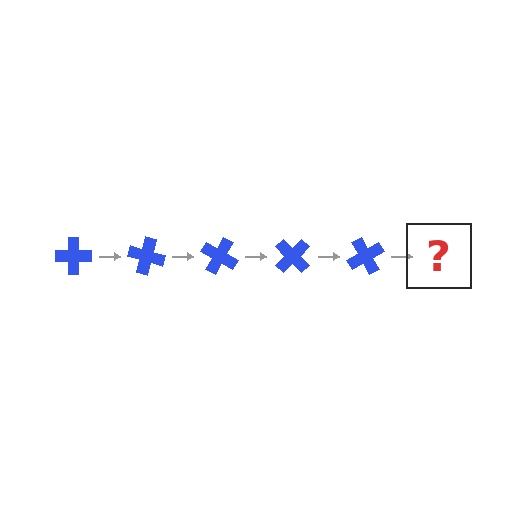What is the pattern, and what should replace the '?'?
The pattern is that the cross rotates 15 degrees each step. The '?' should be a blue cross rotated 75 degrees.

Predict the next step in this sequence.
The next step is a blue cross rotated 75 degrees.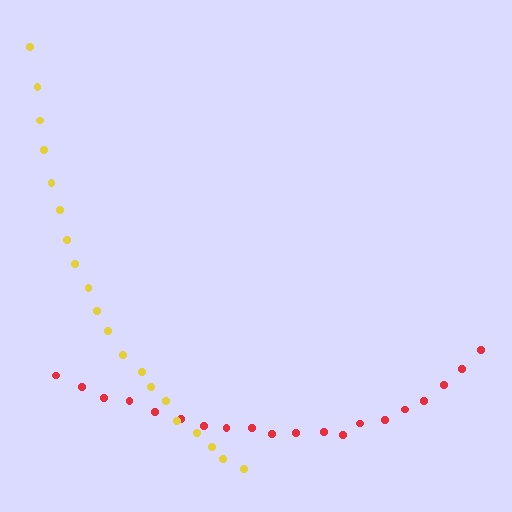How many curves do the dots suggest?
There are 2 distinct paths.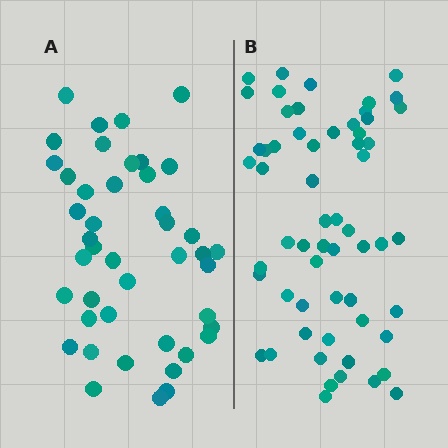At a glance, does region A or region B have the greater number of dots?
Region B (the right region) has more dots.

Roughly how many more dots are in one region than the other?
Region B has approximately 15 more dots than region A.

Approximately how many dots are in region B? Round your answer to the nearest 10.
About 60 dots. (The exact count is 59, which rounds to 60.)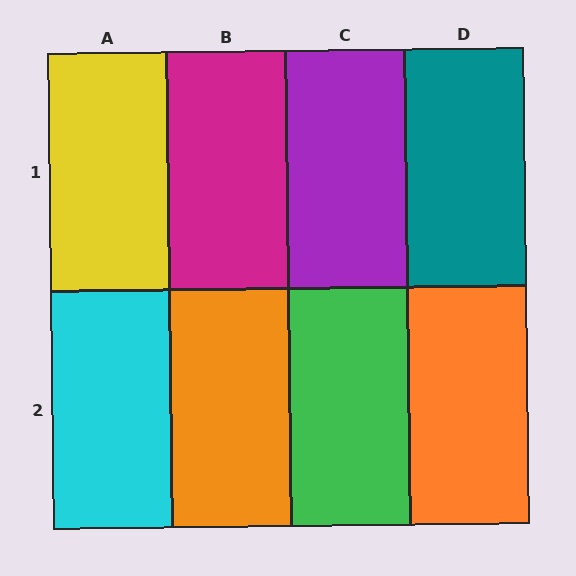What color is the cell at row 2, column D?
Orange.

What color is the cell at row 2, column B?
Orange.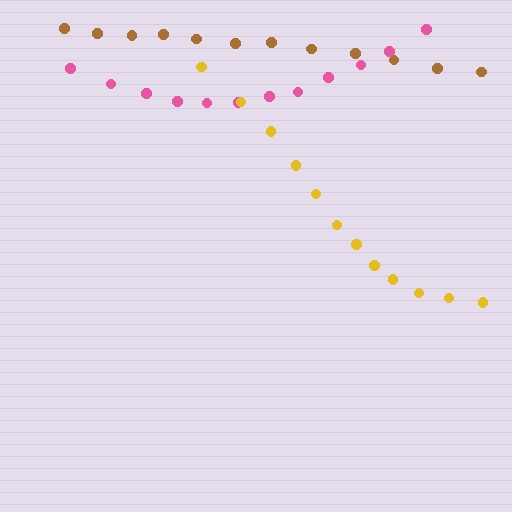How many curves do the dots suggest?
There are 3 distinct paths.